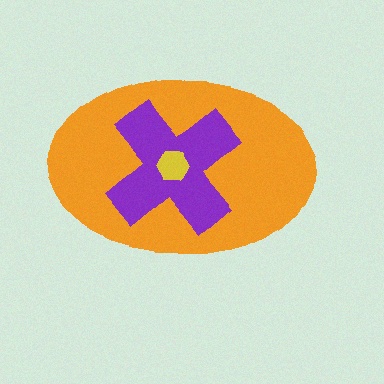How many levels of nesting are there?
3.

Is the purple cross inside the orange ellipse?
Yes.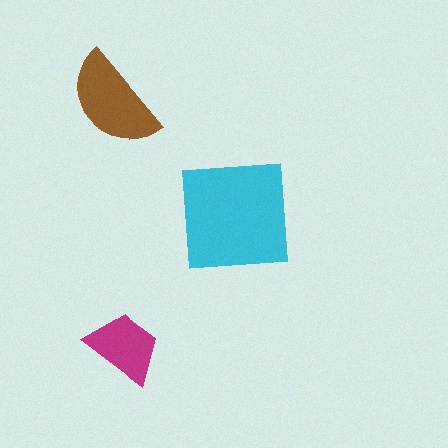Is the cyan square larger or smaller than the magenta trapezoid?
Larger.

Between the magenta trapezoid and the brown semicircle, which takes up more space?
The brown semicircle.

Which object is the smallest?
The magenta trapezoid.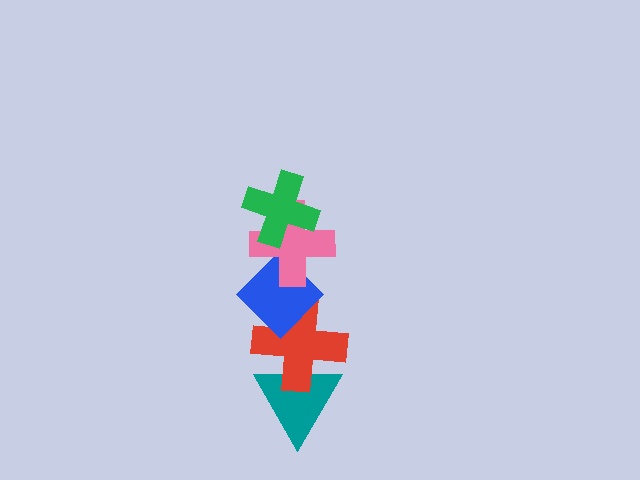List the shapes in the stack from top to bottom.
From top to bottom: the green cross, the pink cross, the blue diamond, the red cross, the teal triangle.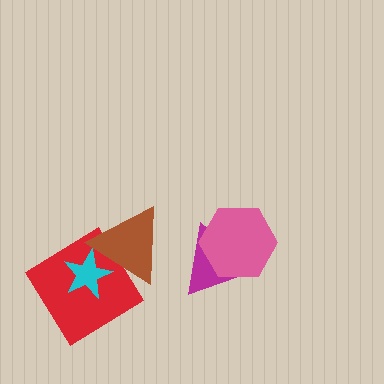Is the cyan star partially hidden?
Yes, it is partially covered by another shape.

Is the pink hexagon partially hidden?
No, no other shape covers it.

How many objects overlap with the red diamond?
2 objects overlap with the red diamond.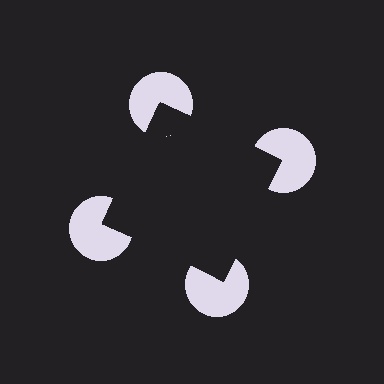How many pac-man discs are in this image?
There are 4 — one at each vertex of the illusory square.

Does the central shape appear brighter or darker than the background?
It typically appears slightly darker than the background, even though no actual brightness change is drawn.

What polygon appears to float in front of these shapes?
An illusory square — its edges are inferred from the aligned wedge cuts in the pac-man discs, not physically drawn.